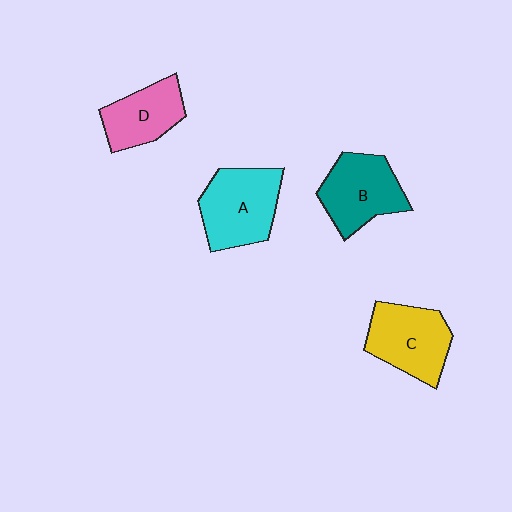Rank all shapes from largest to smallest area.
From largest to smallest: A (cyan), C (yellow), B (teal), D (pink).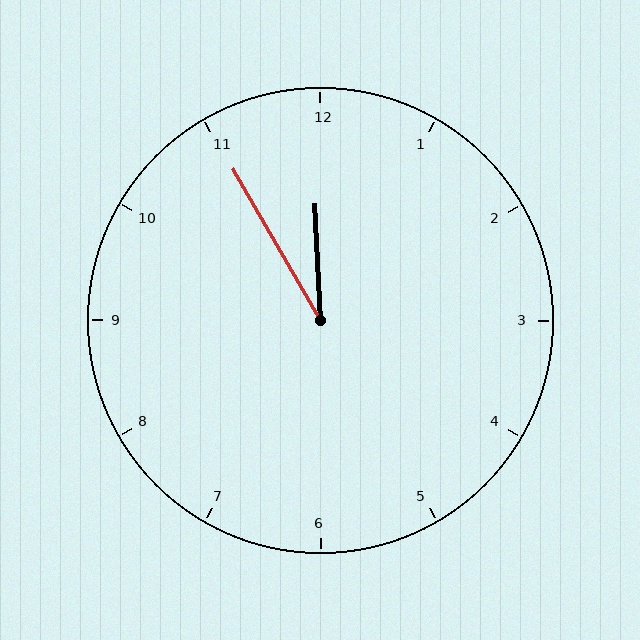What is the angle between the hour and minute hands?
Approximately 28 degrees.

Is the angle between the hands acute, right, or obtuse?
It is acute.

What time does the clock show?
11:55.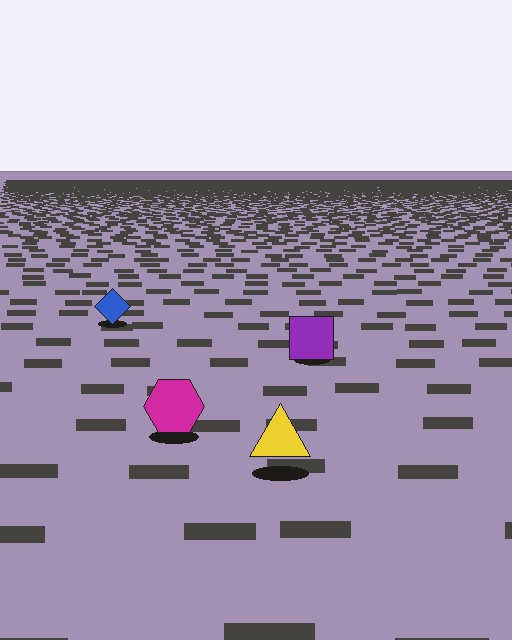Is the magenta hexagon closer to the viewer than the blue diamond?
Yes. The magenta hexagon is closer — you can tell from the texture gradient: the ground texture is coarser near it.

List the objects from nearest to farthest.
From nearest to farthest: the yellow triangle, the magenta hexagon, the purple square, the blue diamond.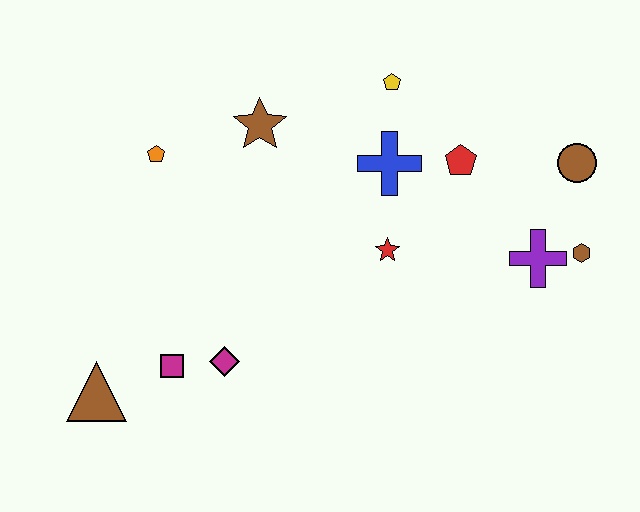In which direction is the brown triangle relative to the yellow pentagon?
The brown triangle is below the yellow pentagon.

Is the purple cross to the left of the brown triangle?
No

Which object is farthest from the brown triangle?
The brown circle is farthest from the brown triangle.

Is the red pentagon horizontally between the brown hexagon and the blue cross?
Yes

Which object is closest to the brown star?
The orange pentagon is closest to the brown star.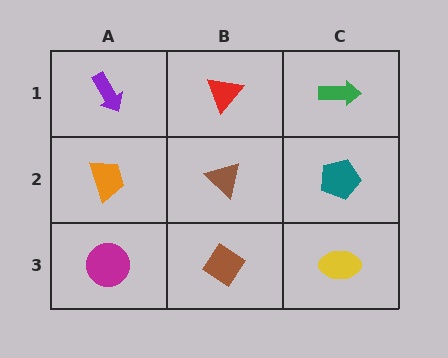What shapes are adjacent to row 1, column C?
A teal pentagon (row 2, column C), a red triangle (row 1, column B).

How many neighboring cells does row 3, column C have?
2.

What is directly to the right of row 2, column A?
A brown triangle.